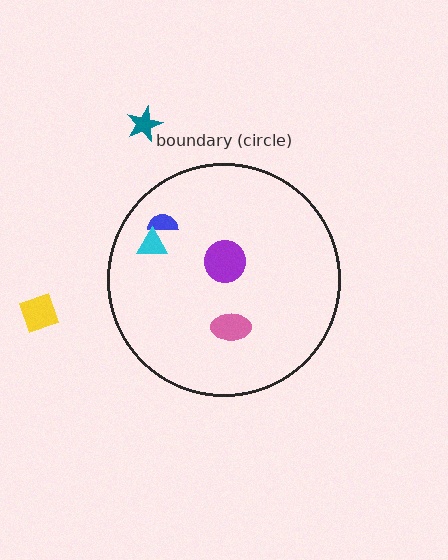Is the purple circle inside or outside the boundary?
Inside.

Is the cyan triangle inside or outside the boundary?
Inside.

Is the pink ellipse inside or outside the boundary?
Inside.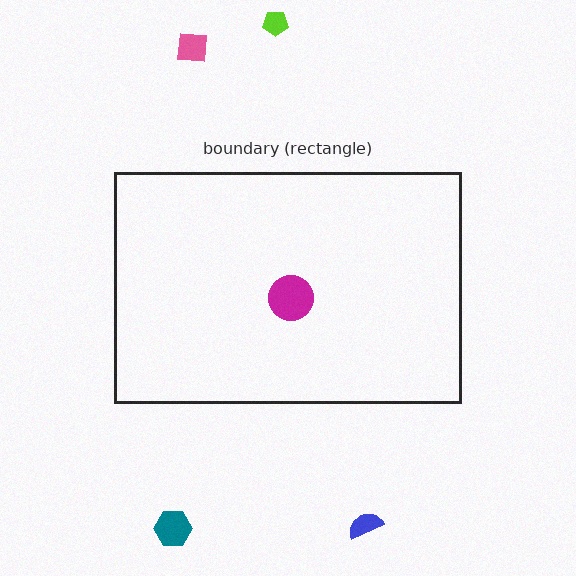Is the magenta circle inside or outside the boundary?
Inside.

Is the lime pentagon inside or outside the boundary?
Outside.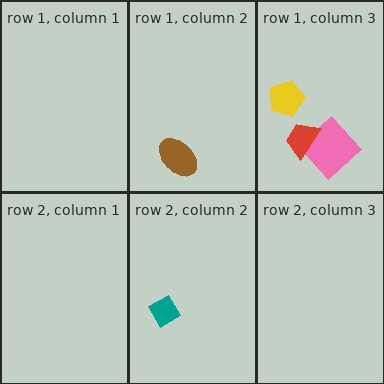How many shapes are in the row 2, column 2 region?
1.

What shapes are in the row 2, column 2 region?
The teal diamond.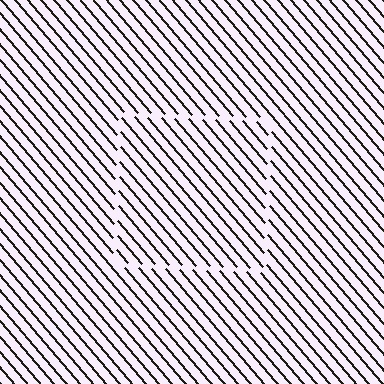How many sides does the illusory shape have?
4 sides — the line-ends trace a square.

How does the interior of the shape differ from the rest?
The interior of the shape contains the same grating, shifted by half a period — the contour is defined by the phase discontinuity where line-ends from the inner and outer gratings abut.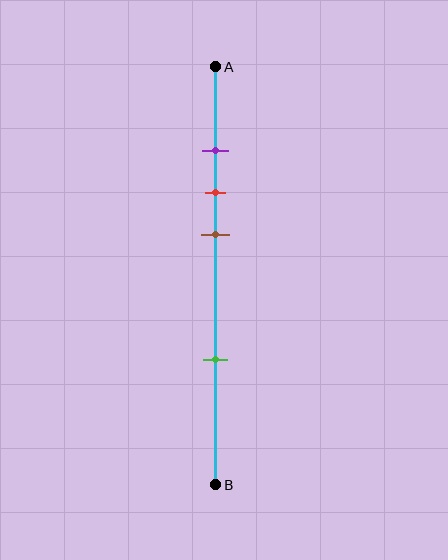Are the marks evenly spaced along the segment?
No, the marks are not evenly spaced.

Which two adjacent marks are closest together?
The purple and red marks are the closest adjacent pair.